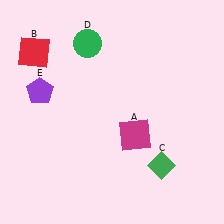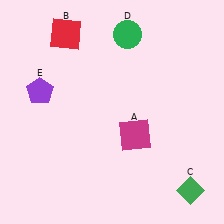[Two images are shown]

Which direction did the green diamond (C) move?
The green diamond (C) moved right.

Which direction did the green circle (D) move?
The green circle (D) moved right.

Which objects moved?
The objects that moved are: the red square (B), the green diamond (C), the green circle (D).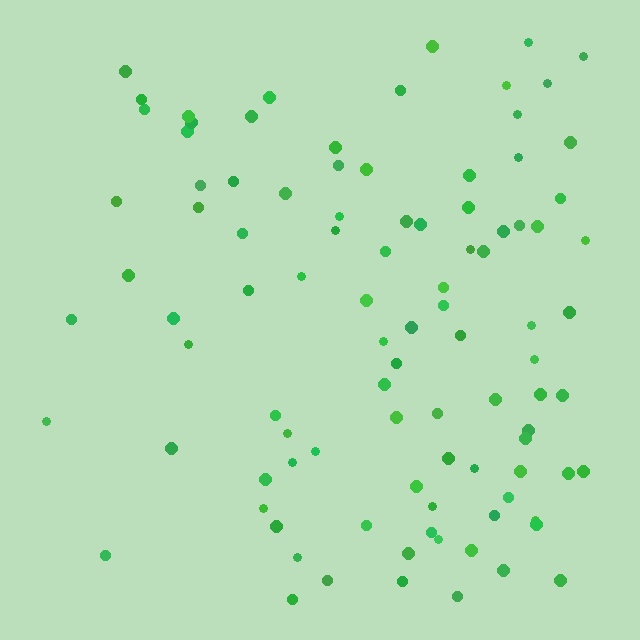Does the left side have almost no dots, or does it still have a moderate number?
Still a moderate number, just noticeably fewer than the right.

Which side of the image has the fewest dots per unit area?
The left.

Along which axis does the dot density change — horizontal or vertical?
Horizontal.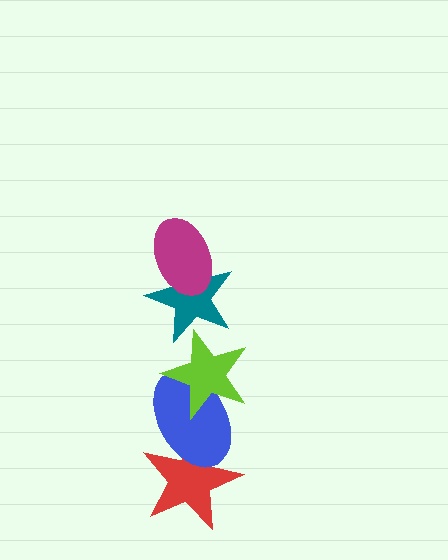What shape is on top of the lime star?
The teal star is on top of the lime star.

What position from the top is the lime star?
The lime star is 3rd from the top.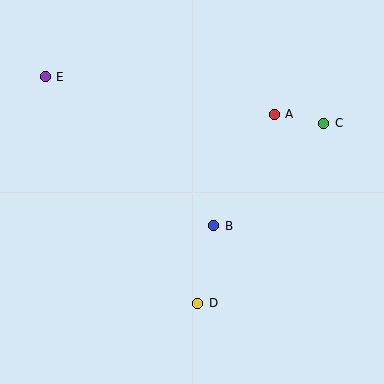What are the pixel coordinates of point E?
Point E is at (45, 77).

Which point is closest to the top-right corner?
Point C is closest to the top-right corner.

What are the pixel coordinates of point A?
Point A is at (274, 114).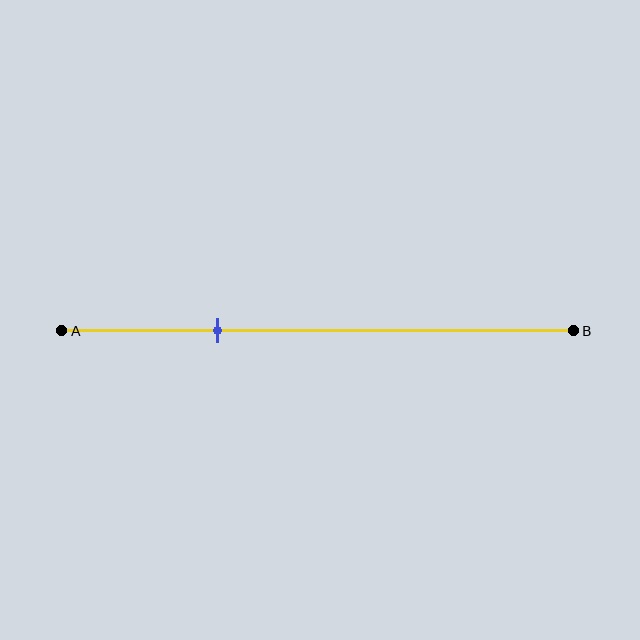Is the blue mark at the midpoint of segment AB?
No, the mark is at about 30% from A, not at the 50% midpoint.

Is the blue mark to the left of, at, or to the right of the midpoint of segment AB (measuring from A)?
The blue mark is to the left of the midpoint of segment AB.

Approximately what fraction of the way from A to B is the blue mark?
The blue mark is approximately 30% of the way from A to B.